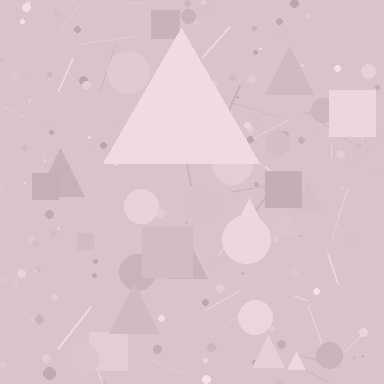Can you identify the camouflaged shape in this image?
The camouflaged shape is a triangle.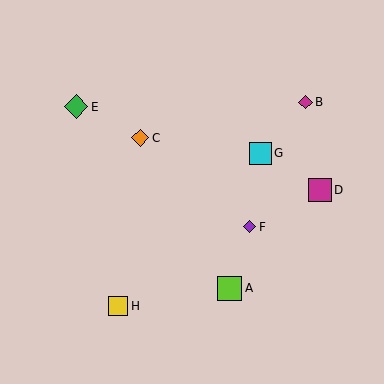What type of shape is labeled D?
Shape D is a magenta square.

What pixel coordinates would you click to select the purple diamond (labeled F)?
Click at (250, 227) to select the purple diamond F.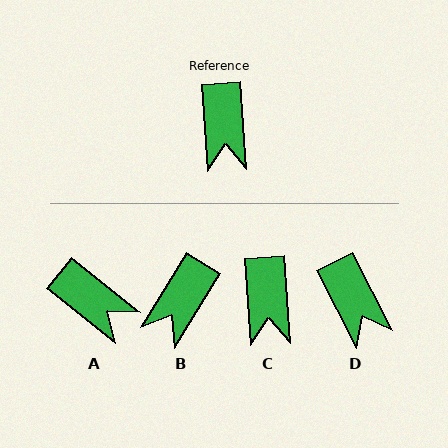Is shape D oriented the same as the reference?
No, it is off by about 23 degrees.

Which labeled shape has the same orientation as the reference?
C.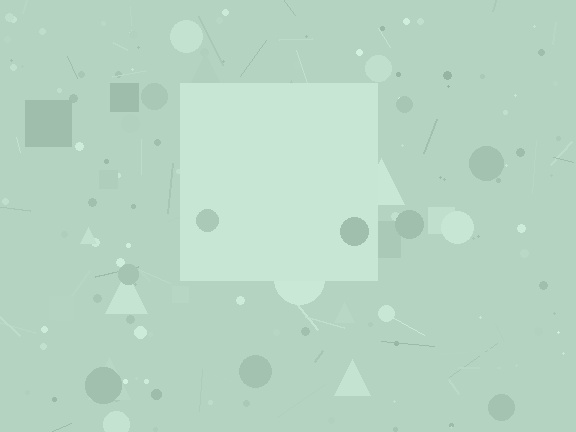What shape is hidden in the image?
A square is hidden in the image.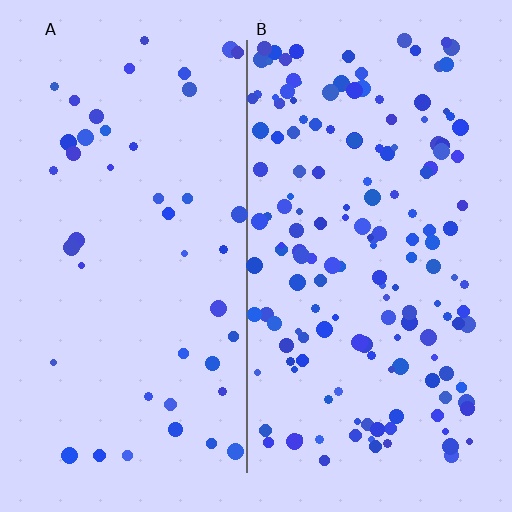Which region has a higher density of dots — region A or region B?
B (the right).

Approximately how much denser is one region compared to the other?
Approximately 3.6× — region B over region A.